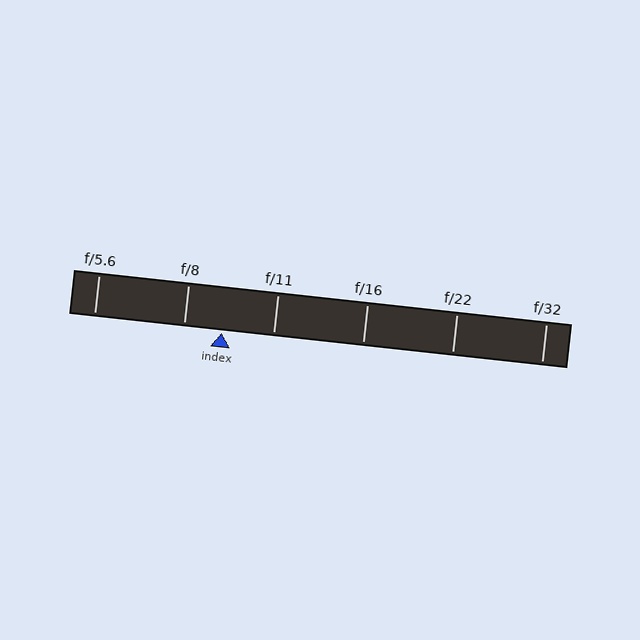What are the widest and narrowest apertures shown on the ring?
The widest aperture shown is f/5.6 and the narrowest is f/32.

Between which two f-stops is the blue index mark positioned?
The index mark is between f/8 and f/11.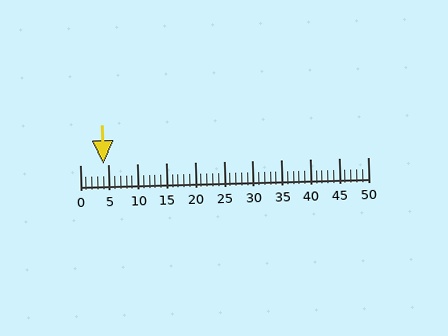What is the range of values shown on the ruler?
The ruler shows values from 0 to 50.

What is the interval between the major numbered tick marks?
The major tick marks are spaced 5 units apart.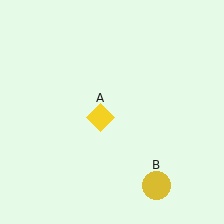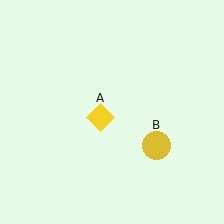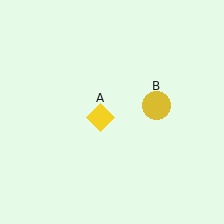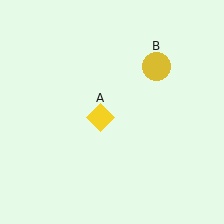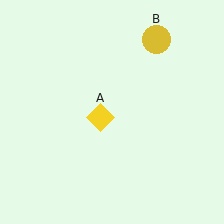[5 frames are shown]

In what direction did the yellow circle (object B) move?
The yellow circle (object B) moved up.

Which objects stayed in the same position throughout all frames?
Yellow diamond (object A) remained stationary.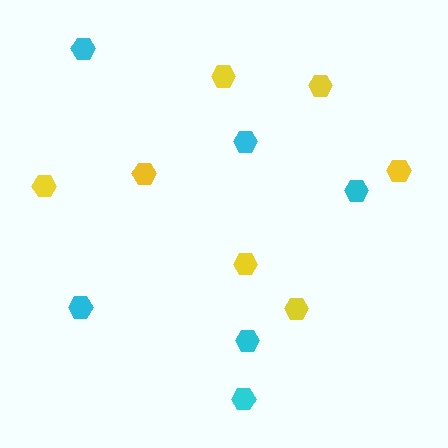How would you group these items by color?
There are 2 groups: one group of cyan hexagons (6) and one group of yellow hexagons (7).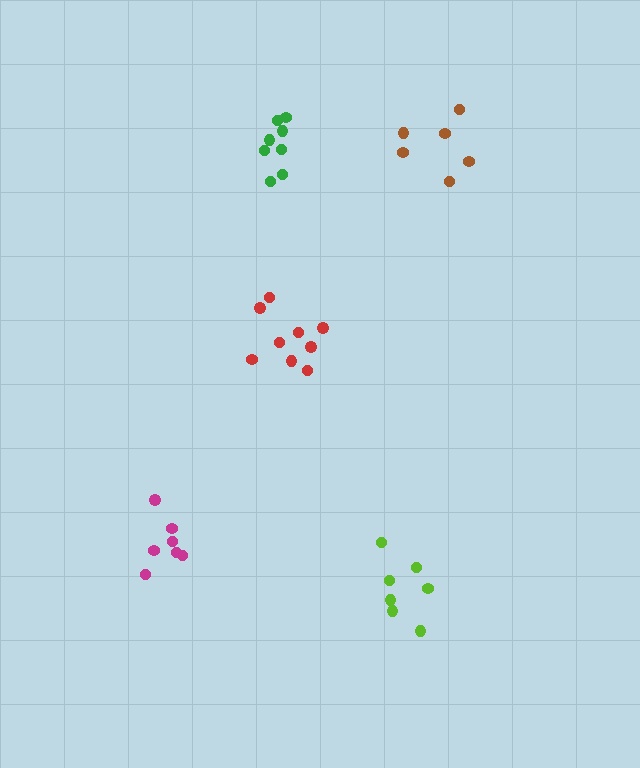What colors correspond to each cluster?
The clusters are colored: red, lime, magenta, brown, green.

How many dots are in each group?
Group 1: 9 dots, Group 2: 7 dots, Group 3: 7 dots, Group 4: 6 dots, Group 5: 8 dots (37 total).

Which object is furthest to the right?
The brown cluster is rightmost.